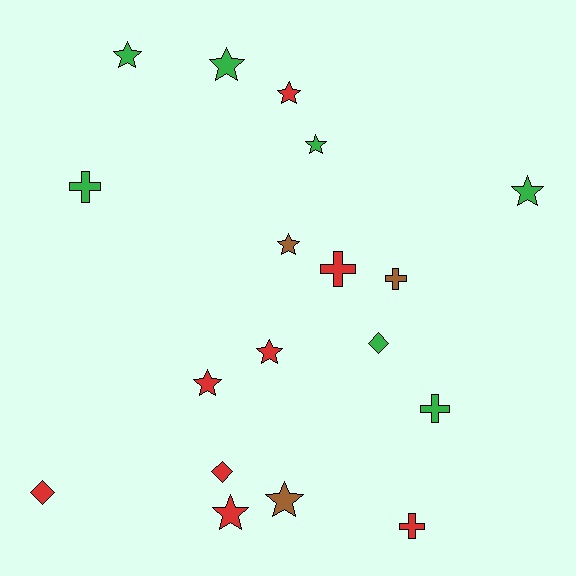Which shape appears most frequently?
Star, with 10 objects.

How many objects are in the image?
There are 18 objects.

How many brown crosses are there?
There is 1 brown cross.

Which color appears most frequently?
Red, with 8 objects.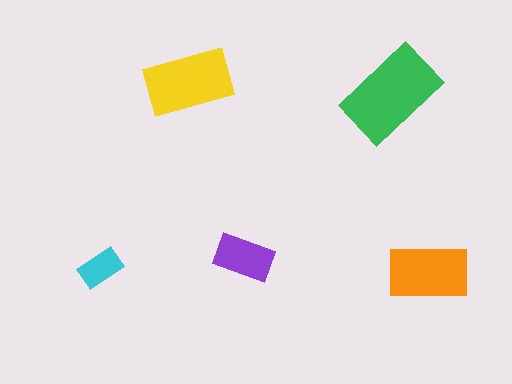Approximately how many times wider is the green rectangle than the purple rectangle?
About 1.5 times wider.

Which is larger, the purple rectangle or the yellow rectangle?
The yellow one.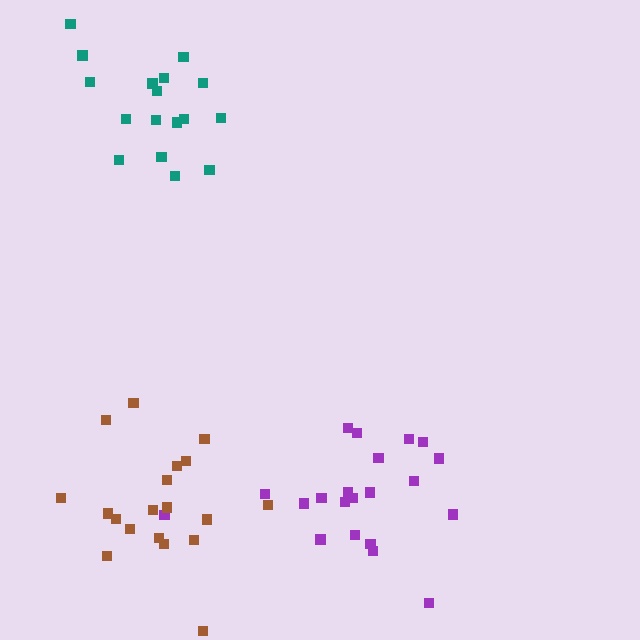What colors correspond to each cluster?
The clusters are colored: teal, purple, brown.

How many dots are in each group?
Group 1: 17 dots, Group 2: 21 dots, Group 3: 19 dots (57 total).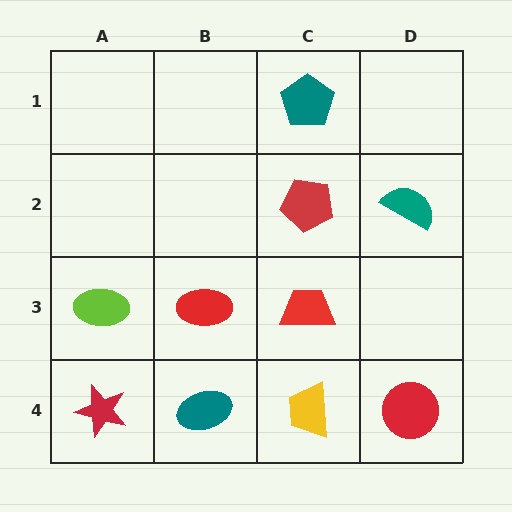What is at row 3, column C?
A red trapezoid.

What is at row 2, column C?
A red pentagon.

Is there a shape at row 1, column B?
No, that cell is empty.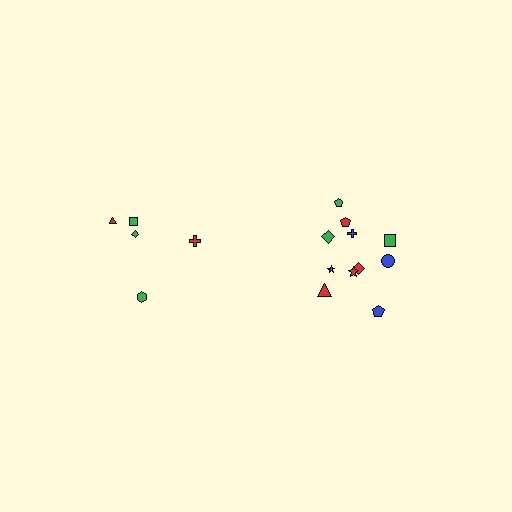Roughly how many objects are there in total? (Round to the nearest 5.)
Roughly 15 objects in total.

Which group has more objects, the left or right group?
The right group.